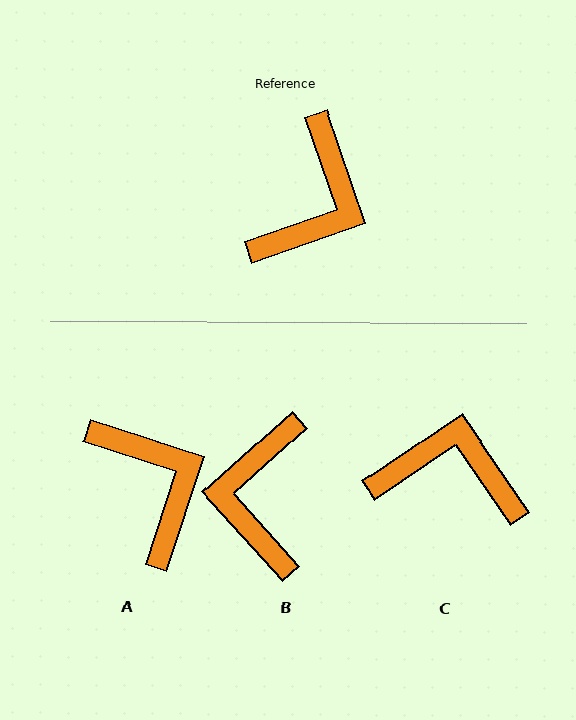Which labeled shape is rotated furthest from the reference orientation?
B, about 157 degrees away.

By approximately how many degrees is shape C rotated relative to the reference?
Approximately 105 degrees counter-clockwise.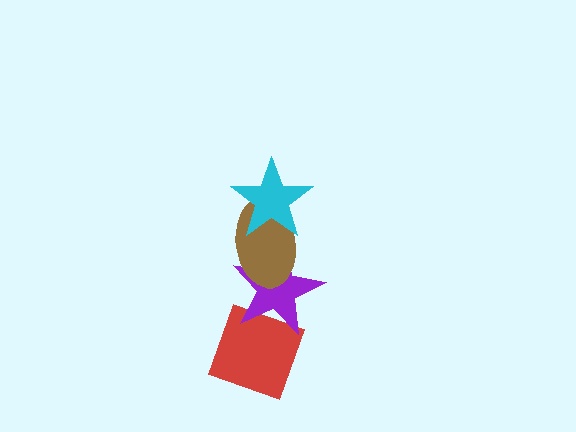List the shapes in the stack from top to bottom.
From top to bottom: the cyan star, the brown ellipse, the purple star, the red diamond.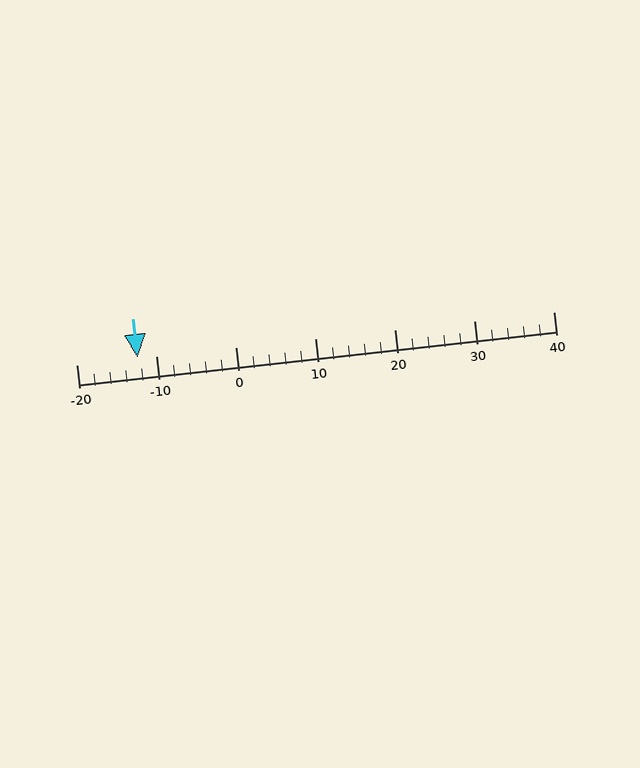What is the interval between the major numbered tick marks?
The major tick marks are spaced 10 units apart.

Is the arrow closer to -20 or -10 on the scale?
The arrow is closer to -10.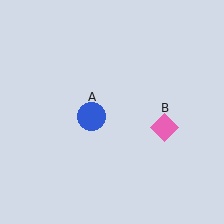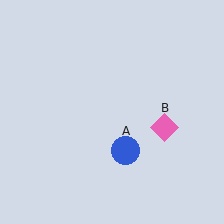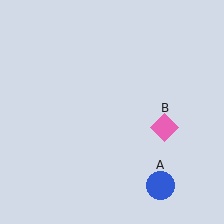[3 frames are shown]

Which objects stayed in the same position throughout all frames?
Pink diamond (object B) remained stationary.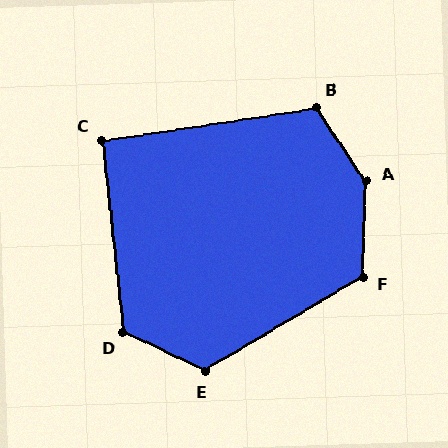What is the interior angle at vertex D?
Approximately 121 degrees (obtuse).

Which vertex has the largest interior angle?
A, at approximately 144 degrees.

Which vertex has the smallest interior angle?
C, at approximately 92 degrees.